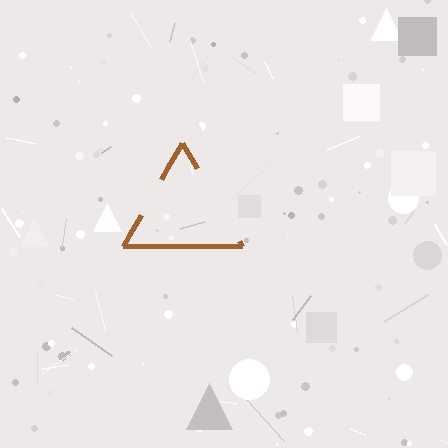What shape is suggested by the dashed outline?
The dashed outline suggests a triangle.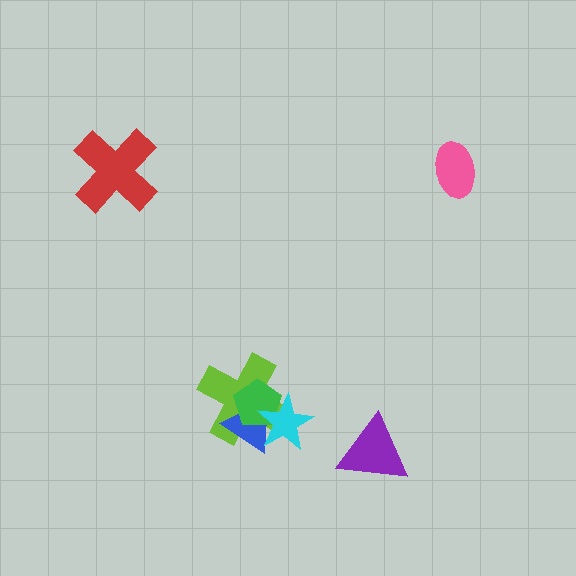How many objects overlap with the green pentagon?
3 objects overlap with the green pentagon.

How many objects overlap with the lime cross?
3 objects overlap with the lime cross.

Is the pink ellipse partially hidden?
No, no other shape covers it.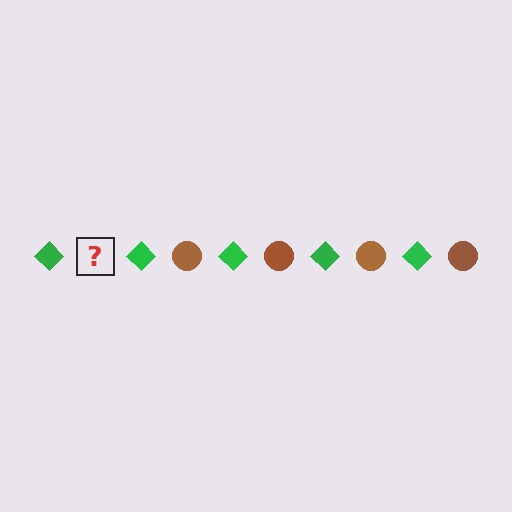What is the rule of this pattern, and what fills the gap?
The rule is that the pattern alternates between green diamond and brown circle. The gap should be filled with a brown circle.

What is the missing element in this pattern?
The missing element is a brown circle.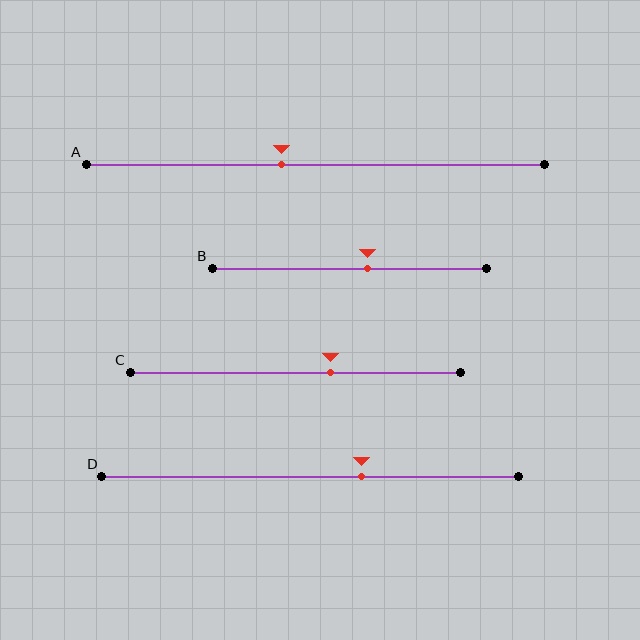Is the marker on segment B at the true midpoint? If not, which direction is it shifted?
No, the marker on segment B is shifted to the right by about 7% of the segment length.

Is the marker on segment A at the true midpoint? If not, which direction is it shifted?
No, the marker on segment A is shifted to the left by about 7% of the segment length.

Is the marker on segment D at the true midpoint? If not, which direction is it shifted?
No, the marker on segment D is shifted to the right by about 12% of the segment length.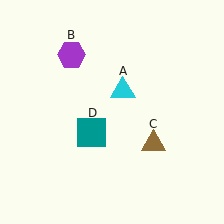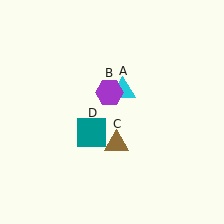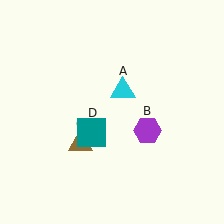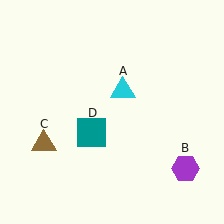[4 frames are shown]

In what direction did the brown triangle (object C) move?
The brown triangle (object C) moved left.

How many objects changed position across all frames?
2 objects changed position: purple hexagon (object B), brown triangle (object C).